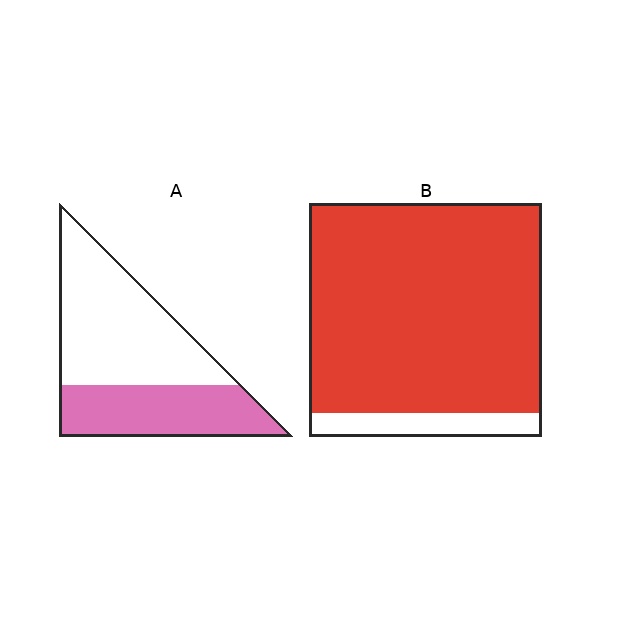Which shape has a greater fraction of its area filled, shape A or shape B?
Shape B.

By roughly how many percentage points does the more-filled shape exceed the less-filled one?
By roughly 50 percentage points (B over A).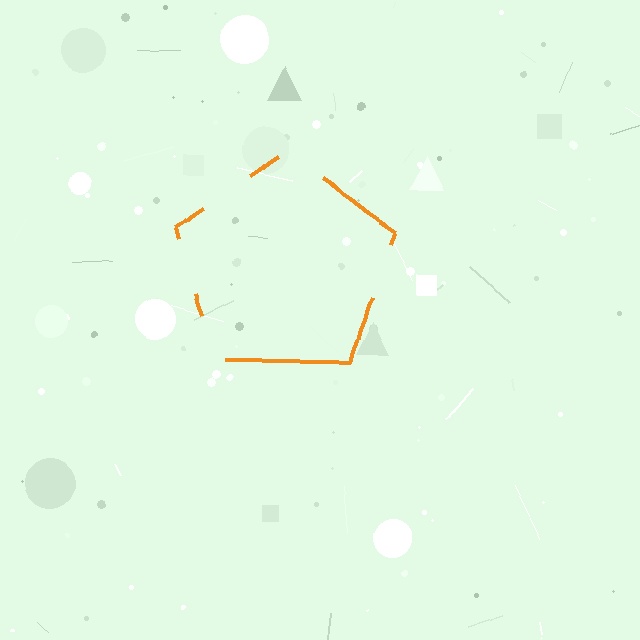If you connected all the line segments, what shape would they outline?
They would outline a pentagon.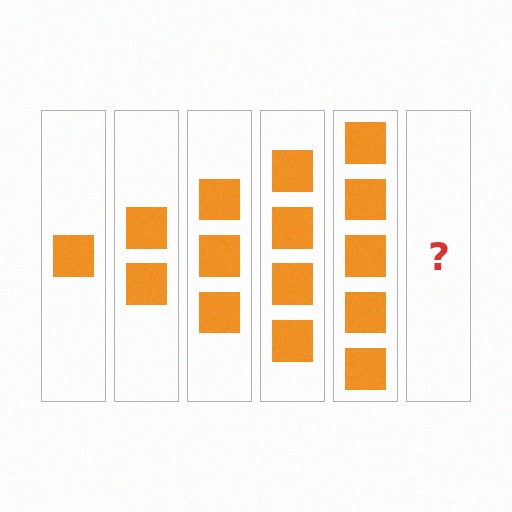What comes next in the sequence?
The next element should be 6 squares.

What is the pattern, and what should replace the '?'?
The pattern is that each step adds one more square. The '?' should be 6 squares.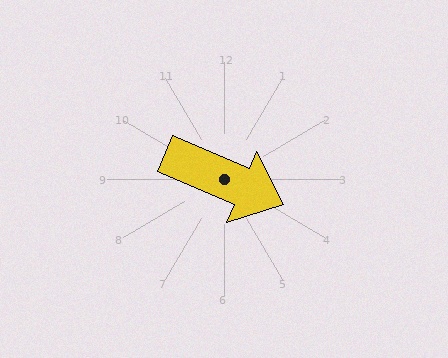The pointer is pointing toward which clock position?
Roughly 4 o'clock.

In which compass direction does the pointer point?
Southeast.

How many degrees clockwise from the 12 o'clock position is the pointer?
Approximately 113 degrees.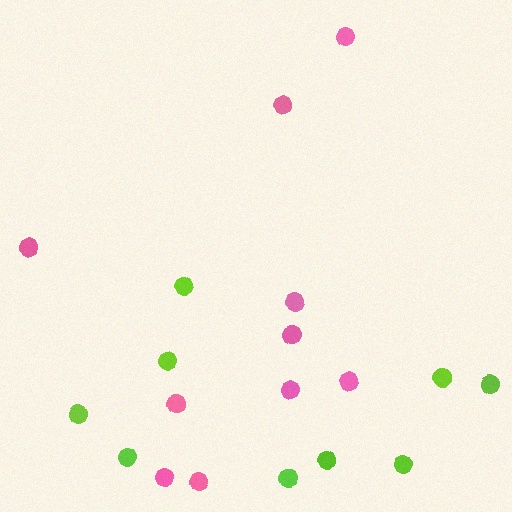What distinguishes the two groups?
There are 2 groups: one group of lime circles (9) and one group of pink circles (10).